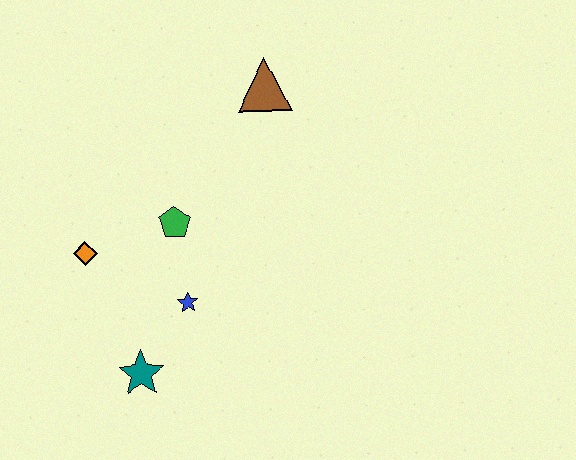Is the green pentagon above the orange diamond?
Yes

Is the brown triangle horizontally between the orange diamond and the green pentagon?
No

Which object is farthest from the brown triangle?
The teal star is farthest from the brown triangle.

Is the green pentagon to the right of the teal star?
Yes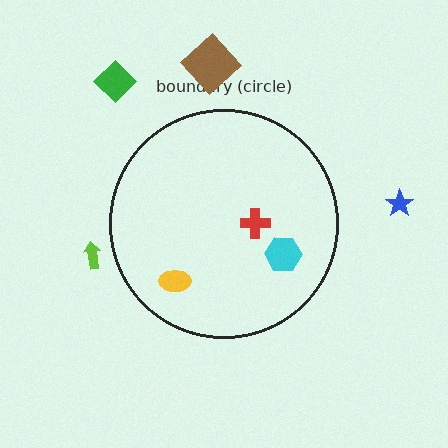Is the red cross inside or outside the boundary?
Inside.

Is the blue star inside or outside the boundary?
Outside.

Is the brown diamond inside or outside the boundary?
Outside.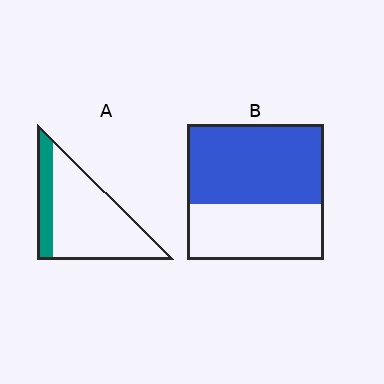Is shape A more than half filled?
No.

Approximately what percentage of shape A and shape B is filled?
A is approximately 20% and B is approximately 60%.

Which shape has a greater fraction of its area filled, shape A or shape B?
Shape B.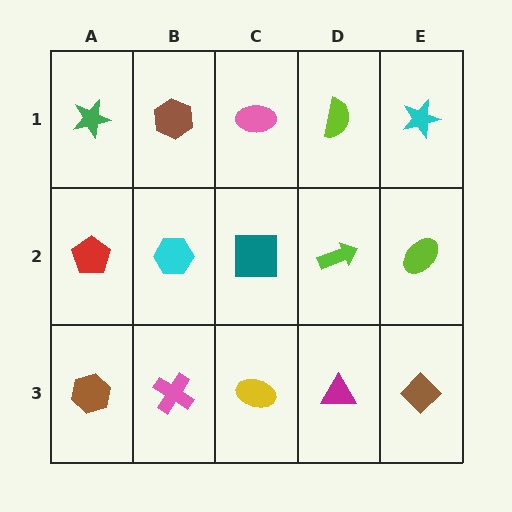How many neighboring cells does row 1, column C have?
3.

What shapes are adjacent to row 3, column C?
A teal square (row 2, column C), a pink cross (row 3, column B), a magenta triangle (row 3, column D).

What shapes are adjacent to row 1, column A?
A red pentagon (row 2, column A), a brown hexagon (row 1, column B).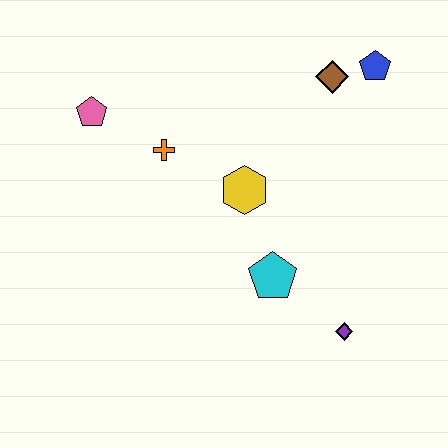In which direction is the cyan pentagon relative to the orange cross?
The cyan pentagon is below the orange cross.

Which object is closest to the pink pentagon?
The orange cross is closest to the pink pentagon.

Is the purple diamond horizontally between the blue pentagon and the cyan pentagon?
Yes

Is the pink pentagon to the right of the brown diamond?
No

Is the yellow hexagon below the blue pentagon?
Yes